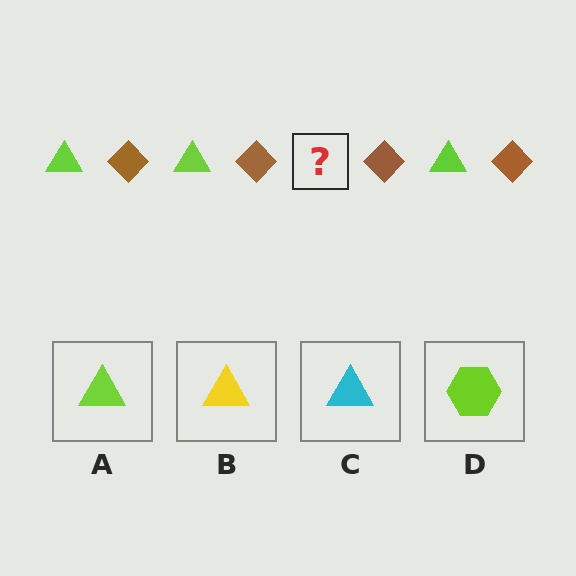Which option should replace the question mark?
Option A.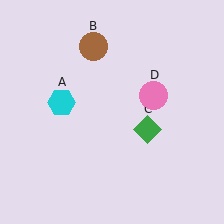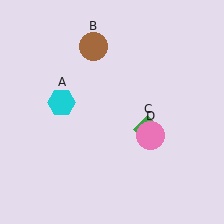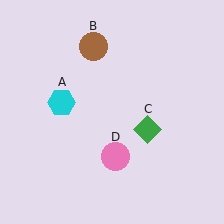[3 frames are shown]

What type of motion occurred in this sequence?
The pink circle (object D) rotated clockwise around the center of the scene.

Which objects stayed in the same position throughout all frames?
Cyan hexagon (object A) and brown circle (object B) and green diamond (object C) remained stationary.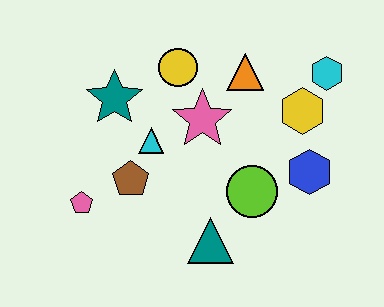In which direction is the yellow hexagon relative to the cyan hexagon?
The yellow hexagon is below the cyan hexagon.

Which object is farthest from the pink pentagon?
The cyan hexagon is farthest from the pink pentagon.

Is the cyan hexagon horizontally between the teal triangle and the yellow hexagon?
No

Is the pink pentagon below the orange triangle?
Yes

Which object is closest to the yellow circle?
The pink star is closest to the yellow circle.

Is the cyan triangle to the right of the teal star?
Yes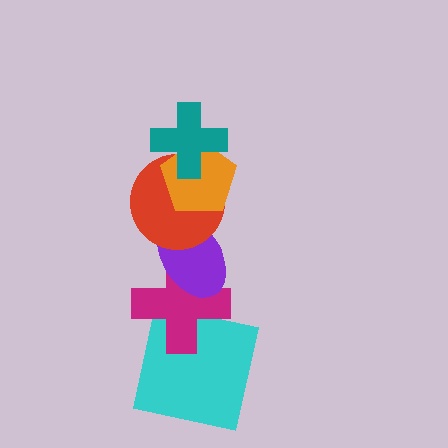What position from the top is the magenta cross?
The magenta cross is 5th from the top.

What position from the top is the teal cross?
The teal cross is 1st from the top.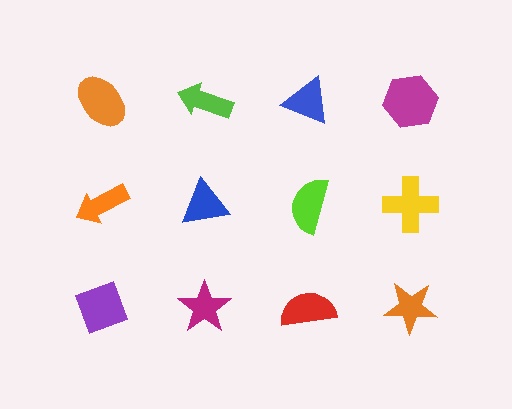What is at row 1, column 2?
A lime arrow.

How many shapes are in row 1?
4 shapes.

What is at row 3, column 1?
A purple diamond.